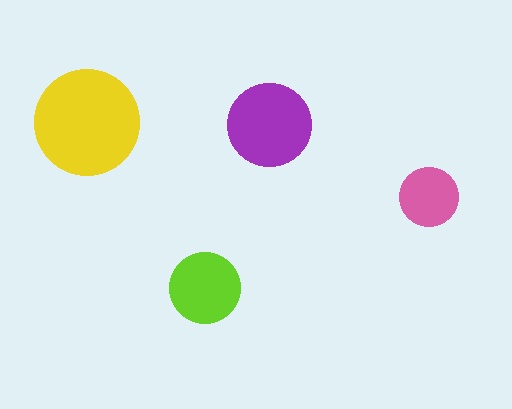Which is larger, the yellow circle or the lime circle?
The yellow one.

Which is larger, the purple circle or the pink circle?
The purple one.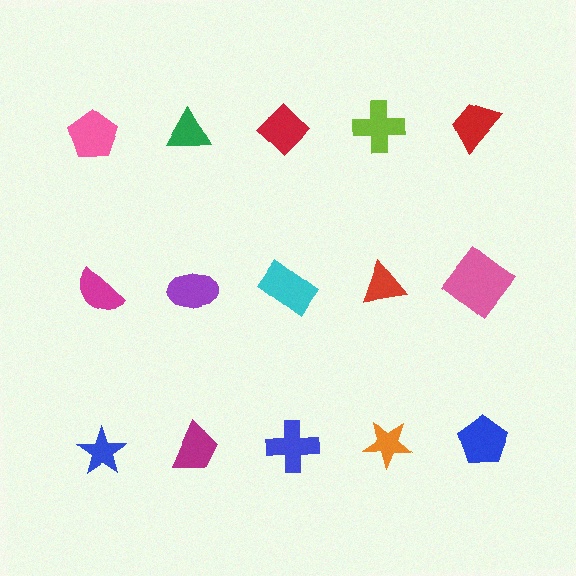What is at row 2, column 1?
A magenta semicircle.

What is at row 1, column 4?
A lime cross.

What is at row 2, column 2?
A purple ellipse.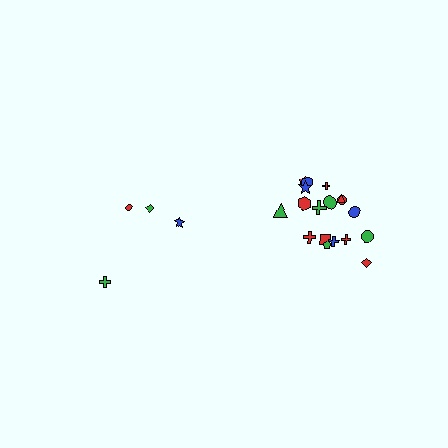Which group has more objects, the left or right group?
The right group.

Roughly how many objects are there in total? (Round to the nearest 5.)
Roughly 20 objects in total.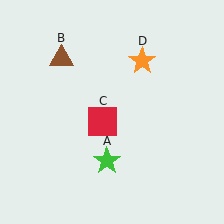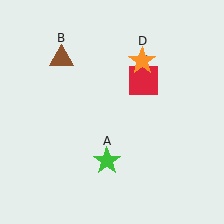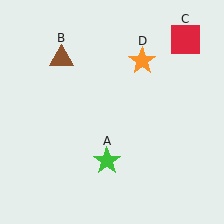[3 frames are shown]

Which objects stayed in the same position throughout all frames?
Green star (object A) and brown triangle (object B) and orange star (object D) remained stationary.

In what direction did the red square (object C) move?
The red square (object C) moved up and to the right.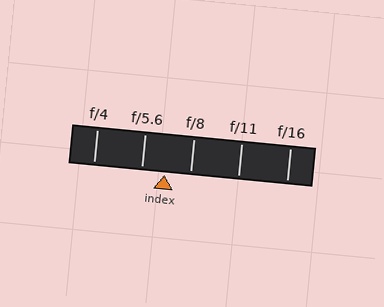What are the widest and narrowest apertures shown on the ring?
The widest aperture shown is f/4 and the narrowest is f/16.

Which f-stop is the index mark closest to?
The index mark is closest to f/5.6.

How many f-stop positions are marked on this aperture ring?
There are 5 f-stop positions marked.